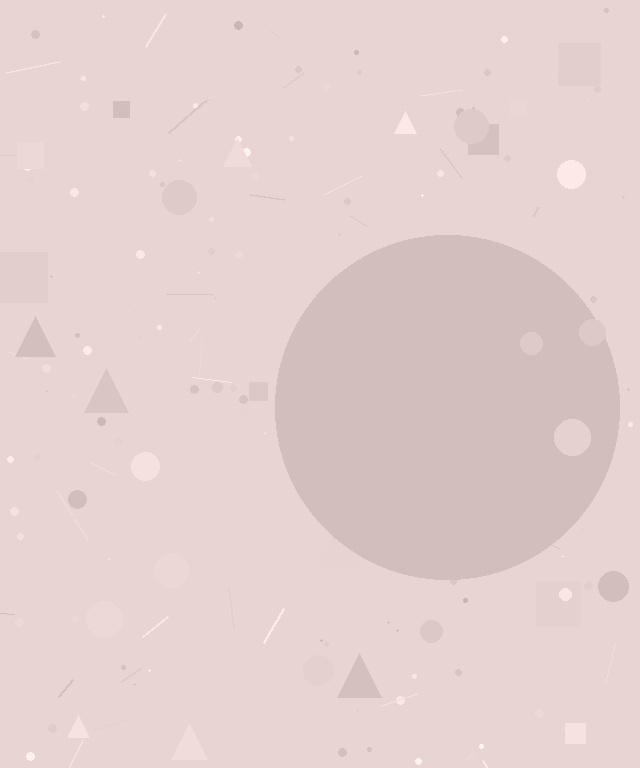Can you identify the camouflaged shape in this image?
The camouflaged shape is a circle.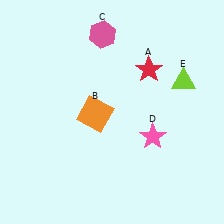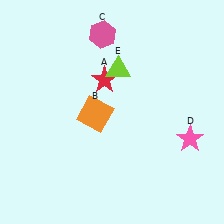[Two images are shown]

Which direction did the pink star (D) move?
The pink star (D) moved right.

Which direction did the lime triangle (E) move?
The lime triangle (E) moved left.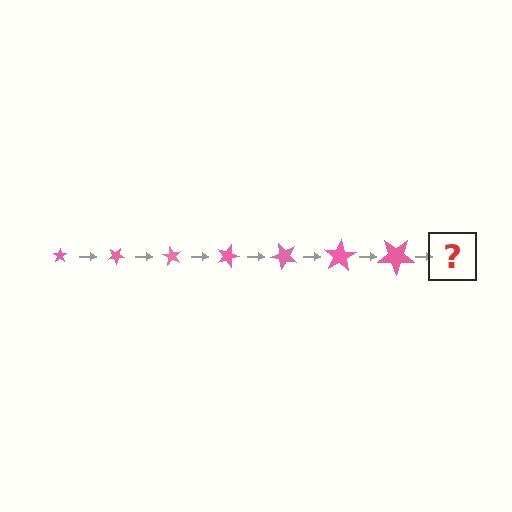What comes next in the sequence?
The next element should be a star, larger than the previous one and rotated 210 degrees from the start.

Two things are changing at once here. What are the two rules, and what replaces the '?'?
The two rules are that the star grows larger each step and it rotates 30 degrees each step. The '?' should be a star, larger than the previous one and rotated 210 degrees from the start.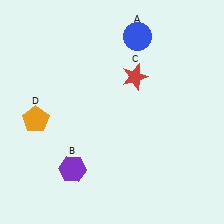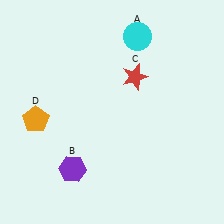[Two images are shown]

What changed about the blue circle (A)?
In Image 1, A is blue. In Image 2, it changed to cyan.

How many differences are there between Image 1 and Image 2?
There is 1 difference between the two images.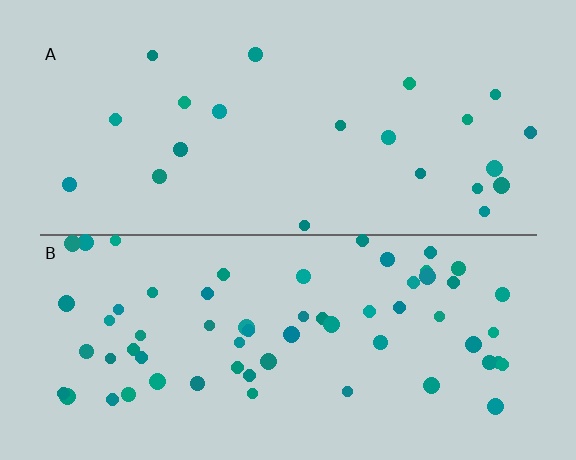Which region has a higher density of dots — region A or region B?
B (the bottom).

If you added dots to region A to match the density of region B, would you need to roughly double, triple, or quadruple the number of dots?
Approximately triple.